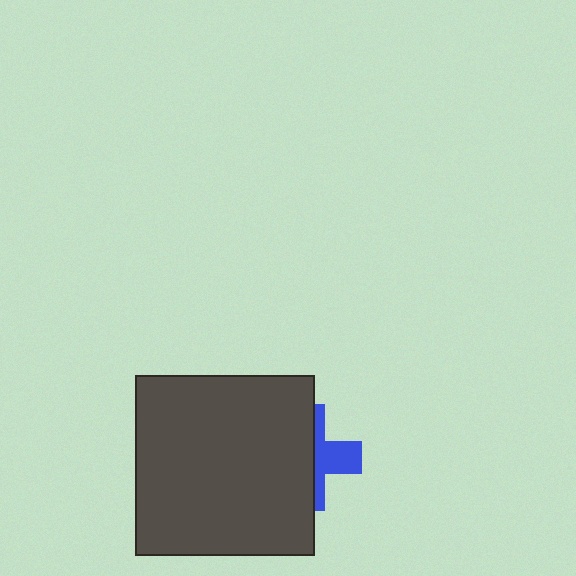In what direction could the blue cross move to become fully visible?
The blue cross could move right. That would shift it out from behind the dark gray square entirely.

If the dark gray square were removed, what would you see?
You would see the complete blue cross.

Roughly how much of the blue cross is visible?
A small part of it is visible (roughly 37%).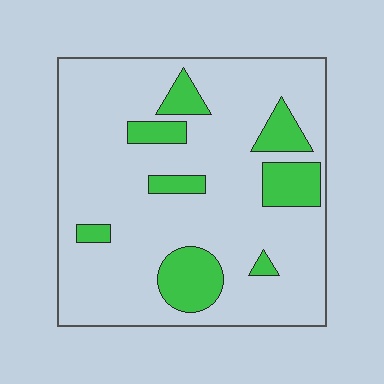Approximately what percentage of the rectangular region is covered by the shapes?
Approximately 20%.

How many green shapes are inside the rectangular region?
8.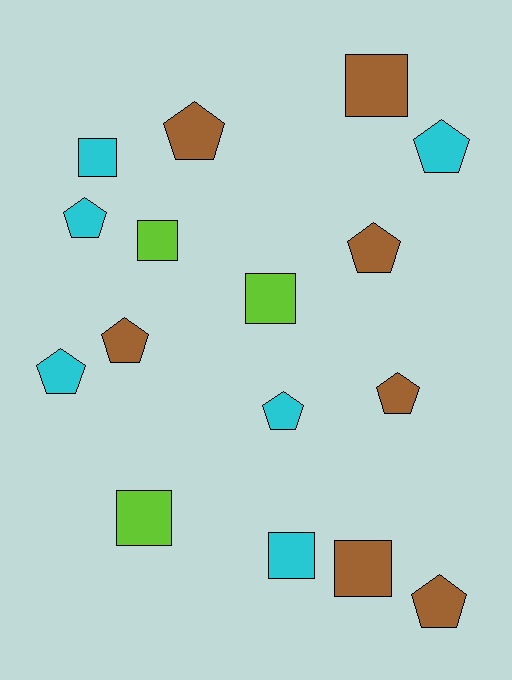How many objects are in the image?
There are 16 objects.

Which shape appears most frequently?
Pentagon, with 9 objects.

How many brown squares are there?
There are 2 brown squares.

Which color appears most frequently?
Brown, with 7 objects.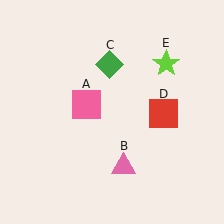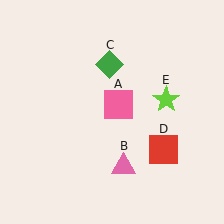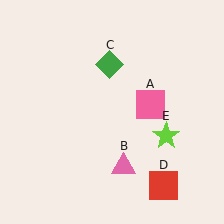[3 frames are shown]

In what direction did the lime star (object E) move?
The lime star (object E) moved down.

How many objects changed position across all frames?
3 objects changed position: pink square (object A), red square (object D), lime star (object E).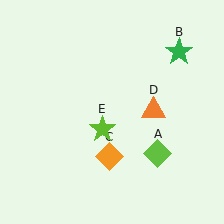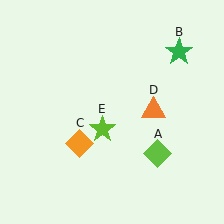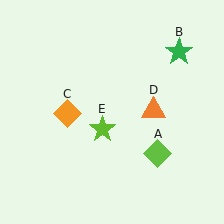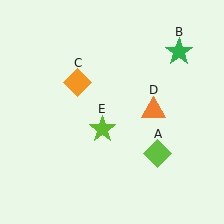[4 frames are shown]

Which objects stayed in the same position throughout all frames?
Lime diamond (object A) and green star (object B) and orange triangle (object D) and lime star (object E) remained stationary.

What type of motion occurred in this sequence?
The orange diamond (object C) rotated clockwise around the center of the scene.